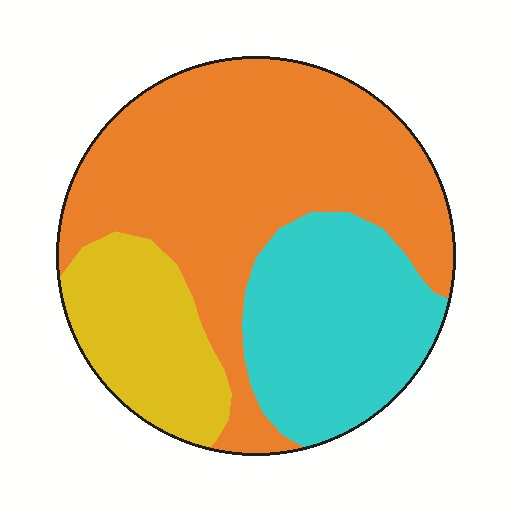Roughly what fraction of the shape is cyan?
Cyan covers about 30% of the shape.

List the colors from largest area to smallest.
From largest to smallest: orange, cyan, yellow.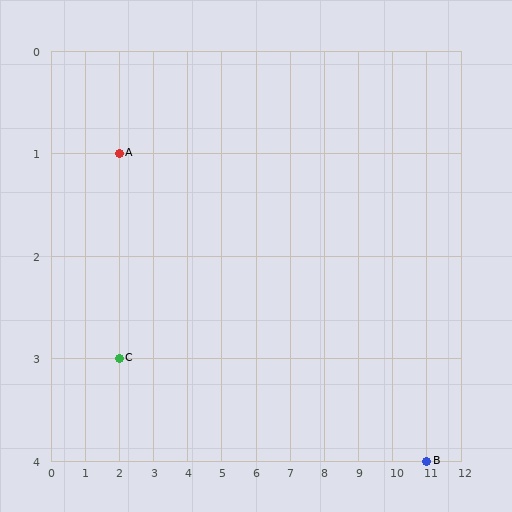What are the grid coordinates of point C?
Point C is at grid coordinates (2, 3).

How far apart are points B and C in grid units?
Points B and C are 9 columns and 1 row apart (about 9.1 grid units diagonally).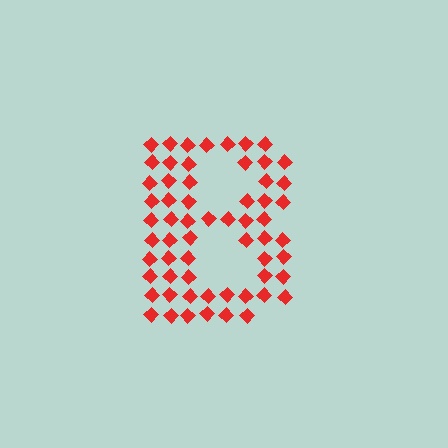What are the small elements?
The small elements are diamonds.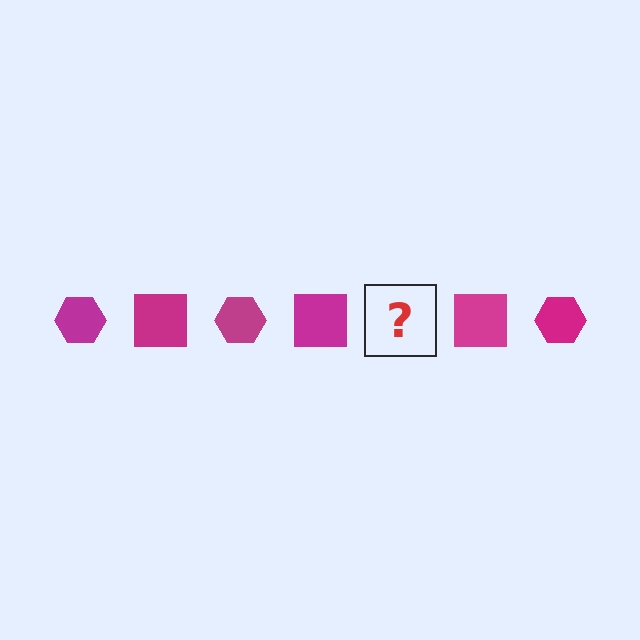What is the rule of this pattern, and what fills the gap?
The rule is that the pattern cycles through hexagon, square shapes in magenta. The gap should be filled with a magenta hexagon.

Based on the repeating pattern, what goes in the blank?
The blank should be a magenta hexagon.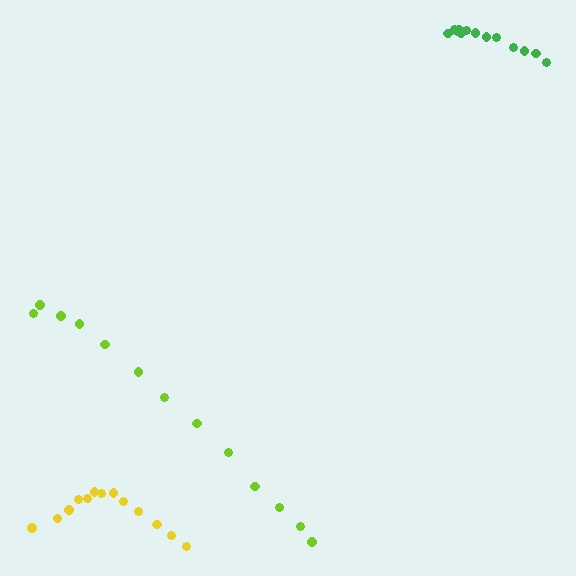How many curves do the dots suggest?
There are 3 distinct paths.